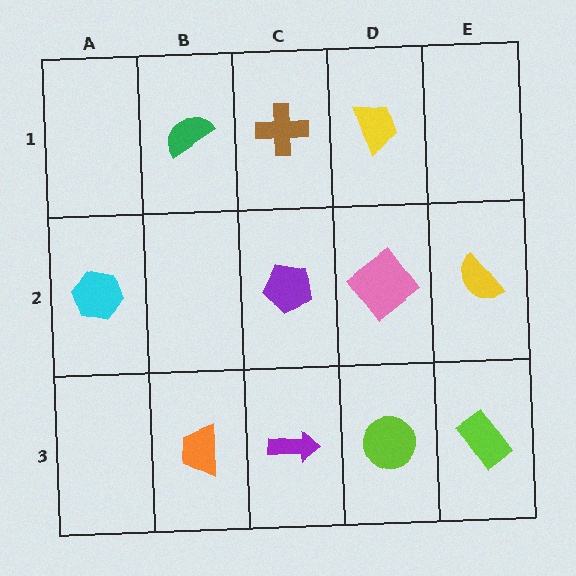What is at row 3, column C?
A purple arrow.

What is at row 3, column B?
An orange trapezoid.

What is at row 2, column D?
A pink diamond.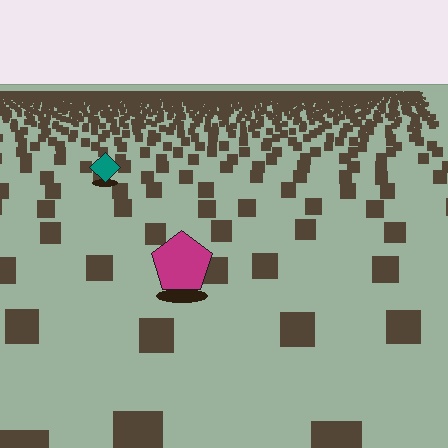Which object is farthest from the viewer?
The teal diamond is farthest from the viewer. It appears smaller and the ground texture around it is denser.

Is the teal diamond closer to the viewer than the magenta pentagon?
No. The magenta pentagon is closer — you can tell from the texture gradient: the ground texture is coarser near it.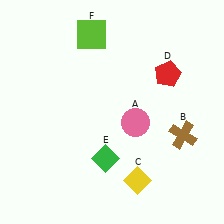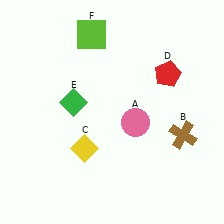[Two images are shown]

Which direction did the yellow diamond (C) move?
The yellow diamond (C) moved left.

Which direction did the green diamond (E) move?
The green diamond (E) moved up.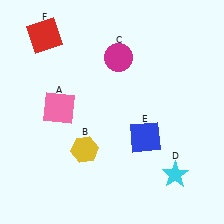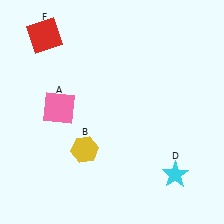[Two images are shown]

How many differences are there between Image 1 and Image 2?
There are 2 differences between the two images.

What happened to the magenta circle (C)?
The magenta circle (C) was removed in Image 2. It was in the top-right area of Image 1.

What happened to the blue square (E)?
The blue square (E) was removed in Image 2. It was in the bottom-right area of Image 1.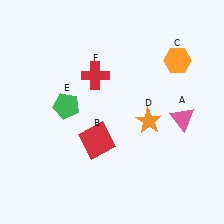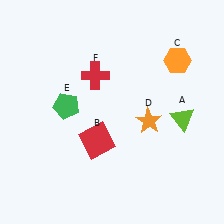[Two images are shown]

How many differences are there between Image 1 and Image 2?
There is 1 difference between the two images.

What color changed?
The triangle (A) changed from pink in Image 1 to lime in Image 2.